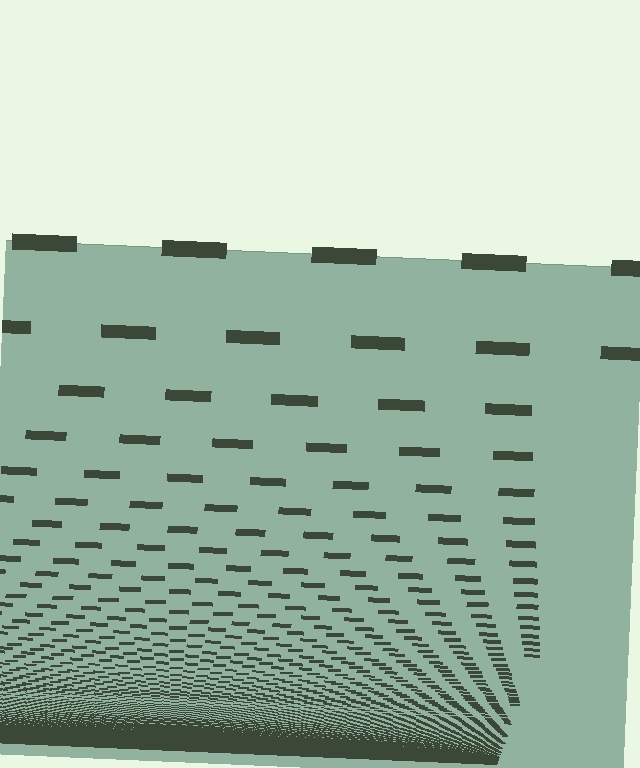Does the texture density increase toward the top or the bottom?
Density increases toward the bottom.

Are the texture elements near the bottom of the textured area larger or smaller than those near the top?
Smaller. The gradient is inverted — elements near the bottom are smaller and denser.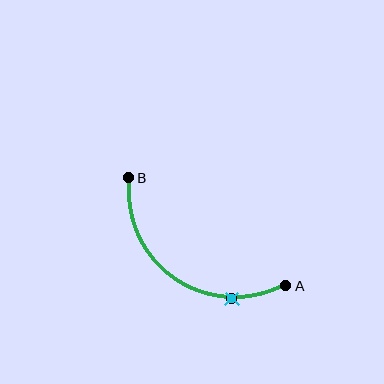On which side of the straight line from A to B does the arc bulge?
The arc bulges below and to the left of the straight line connecting A and B.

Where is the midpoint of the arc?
The arc midpoint is the point on the curve farthest from the straight line joining A and B. It sits below and to the left of that line.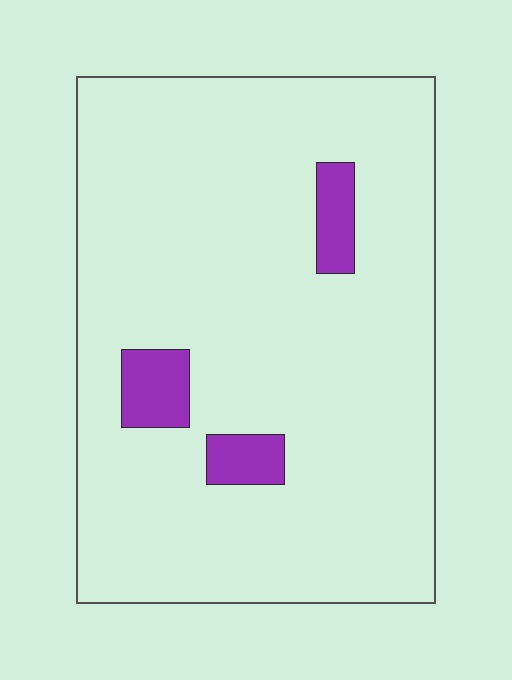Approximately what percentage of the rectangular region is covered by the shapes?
Approximately 5%.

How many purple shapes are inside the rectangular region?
3.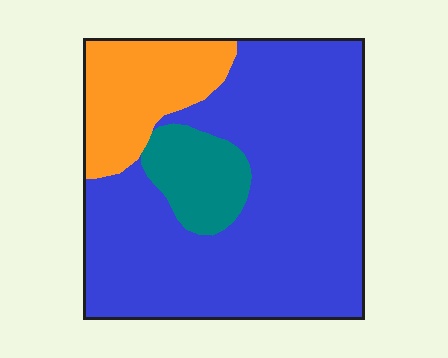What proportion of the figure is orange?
Orange covers roughly 20% of the figure.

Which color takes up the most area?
Blue, at roughly 70%.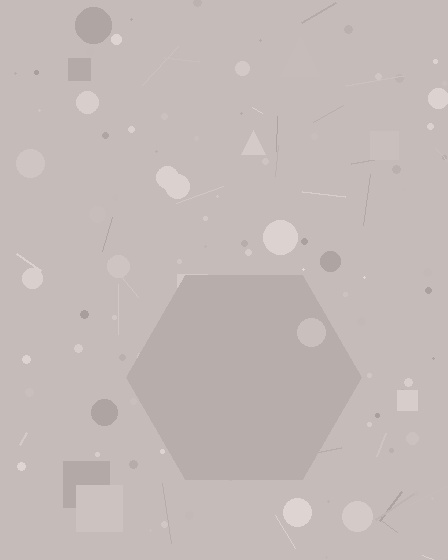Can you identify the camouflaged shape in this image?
The camouflaged shape is a hexagon.